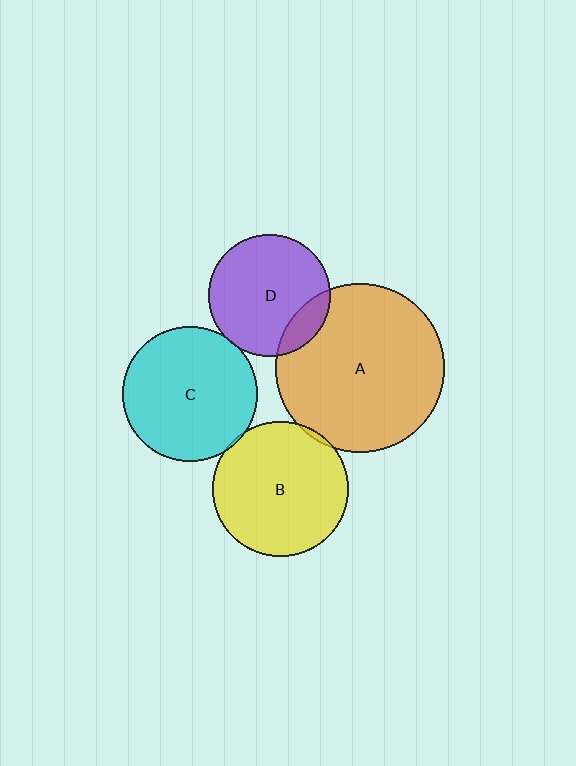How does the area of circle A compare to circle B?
Approximately 1.6 times.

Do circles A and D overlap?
Yes.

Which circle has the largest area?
Circle A (orange).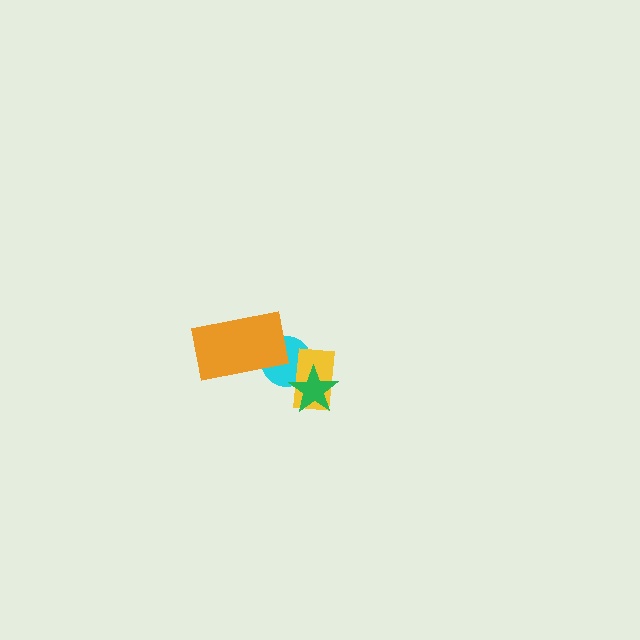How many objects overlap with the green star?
2 objects overlap with the green star.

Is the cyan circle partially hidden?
Yes, it is partially covered by another shape.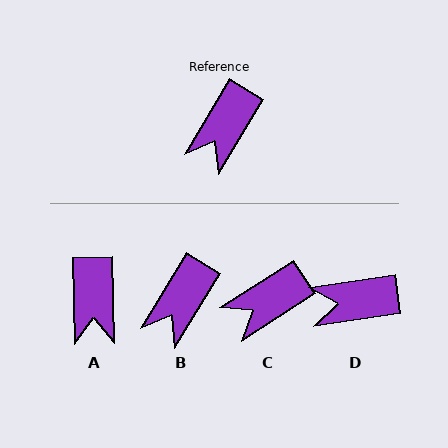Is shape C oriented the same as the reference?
No, it is off by about 26 degrees.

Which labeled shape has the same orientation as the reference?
B.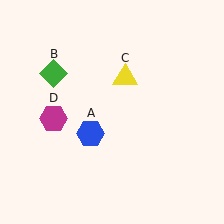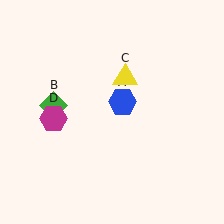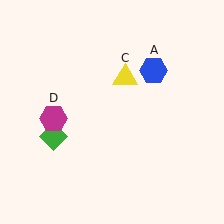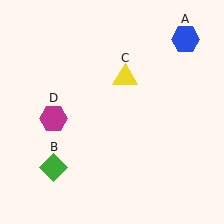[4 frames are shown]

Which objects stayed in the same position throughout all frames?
Yellow triangle (object C) and magenta hexagon (object D) remained stationary.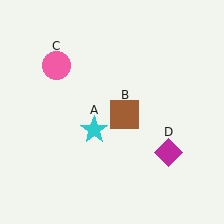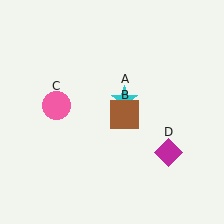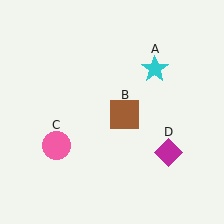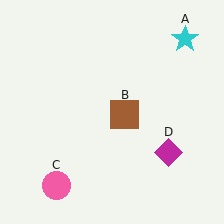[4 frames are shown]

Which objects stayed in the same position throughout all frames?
Brown square (object B) and magenta diamond (object D) remained stationary.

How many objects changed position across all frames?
2 objects changed position: cyan star (object A), pink circle (object C).